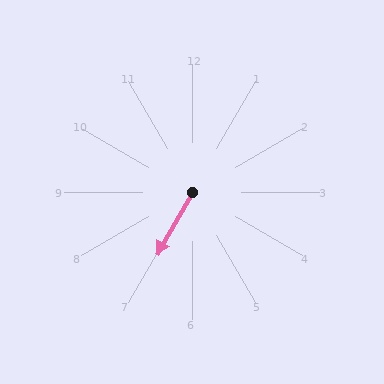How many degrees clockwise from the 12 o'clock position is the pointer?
Approximately 210 degrees.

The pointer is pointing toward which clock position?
Roughly 7 o'clock.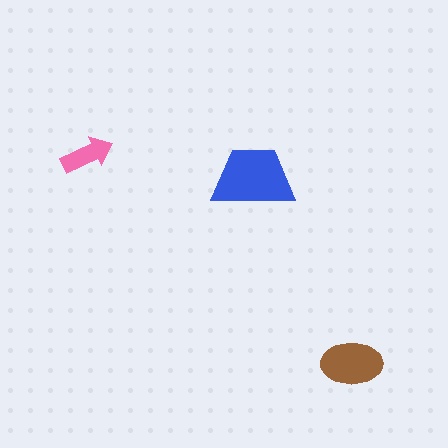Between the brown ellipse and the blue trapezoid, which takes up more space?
The blue trapezoid.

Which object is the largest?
The blue trapezoid.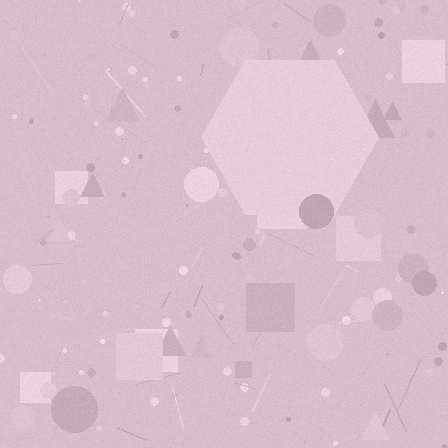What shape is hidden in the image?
A hexagon is hidden in the image.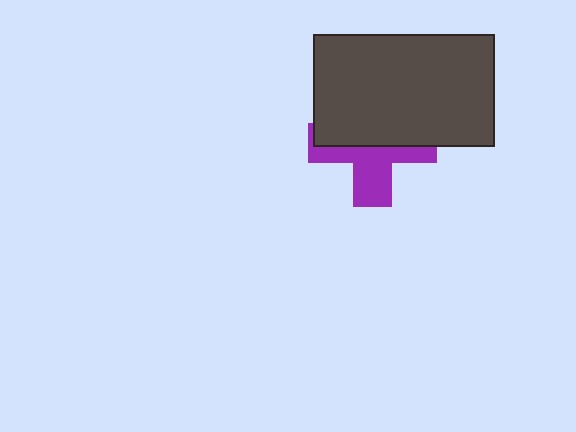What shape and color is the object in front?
The object in front is a dark gray rectangle.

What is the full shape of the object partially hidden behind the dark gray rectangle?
The partially hidden object is a purple cross.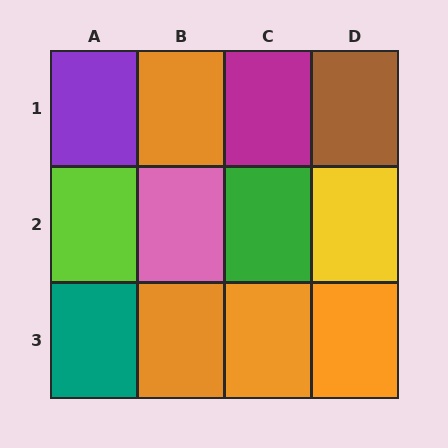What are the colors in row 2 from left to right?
Lime, pink, green, yellow.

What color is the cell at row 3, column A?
Teal.